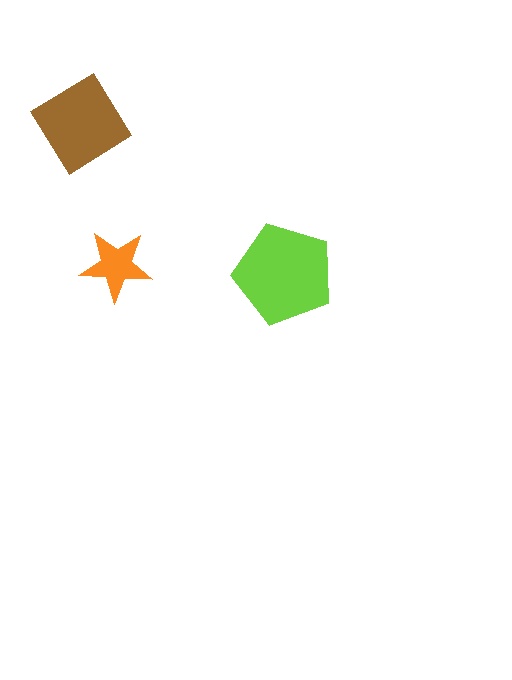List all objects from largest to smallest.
The lime pentagon, the brown diamond, the orange star.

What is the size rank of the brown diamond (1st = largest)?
2nd.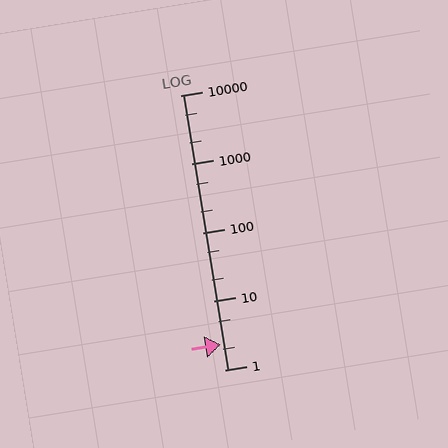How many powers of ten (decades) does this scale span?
The scale spans 4 decades, from 1 to 10000.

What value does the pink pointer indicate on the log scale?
The pointer indicates approximately 2.3.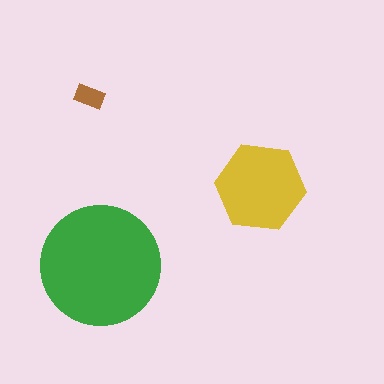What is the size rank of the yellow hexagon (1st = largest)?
2nd.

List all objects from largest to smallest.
The green circle, the yellow hexagon, the brown rectangle.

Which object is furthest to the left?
The brown rectangle is leftmost.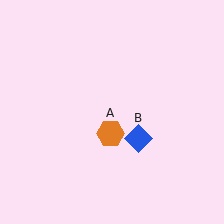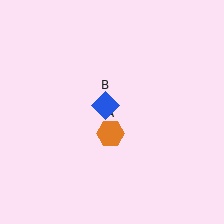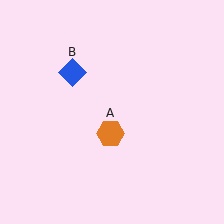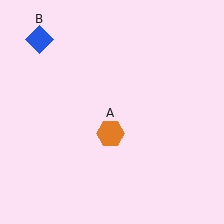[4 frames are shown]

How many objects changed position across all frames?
1 object changed position: blue diamond (object B).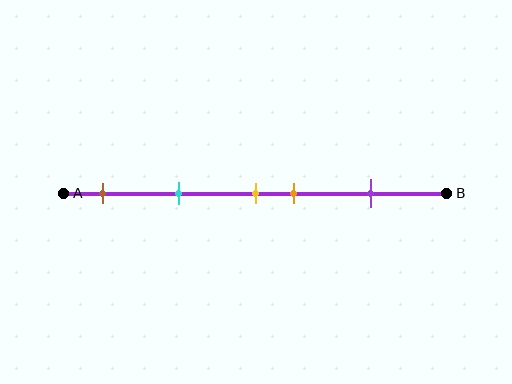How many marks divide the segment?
There are 5 marks dividing the segment.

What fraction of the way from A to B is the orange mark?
The orange mark is approximately 60% (0.6) of the way from A to B.